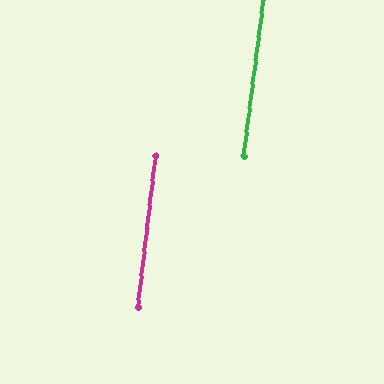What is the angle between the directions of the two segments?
Approximately 1 degree.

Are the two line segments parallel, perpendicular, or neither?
Parallel — their directions differ by only 0.9°.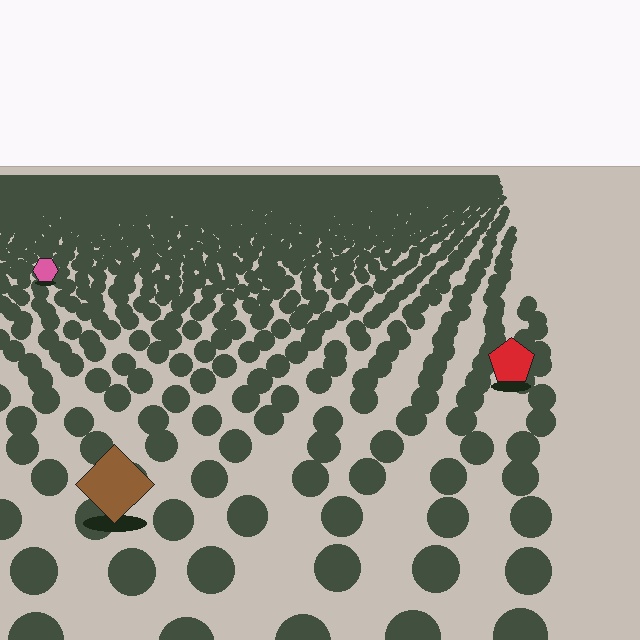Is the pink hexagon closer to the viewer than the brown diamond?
No. The brown diamond is closer — you can tell from the texture gradient: the ground texture is coarser near it.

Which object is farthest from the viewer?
The pink hexagon is farthest from the viewer. It appears smaller and the ground texture around it is denser.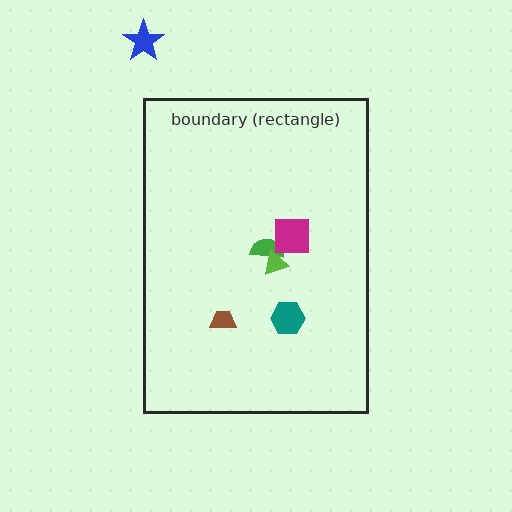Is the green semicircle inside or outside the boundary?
Inside.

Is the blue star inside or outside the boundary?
Outside.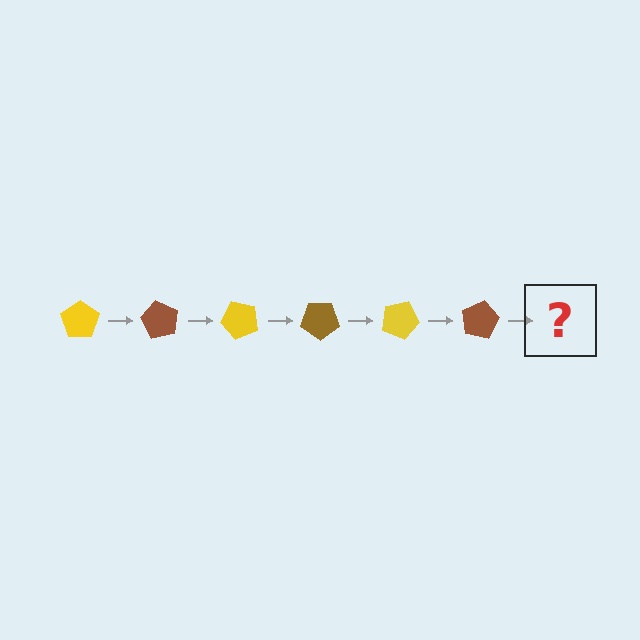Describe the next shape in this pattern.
It should be a yellow pentagon, rotated 360 degrees from the start.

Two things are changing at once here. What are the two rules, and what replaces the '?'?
The two rules are that it rotates 60 degrees each step and the color cycles through yellow and brown. The '?' should be a yellow pentagon, rotated 360 degrees from the start.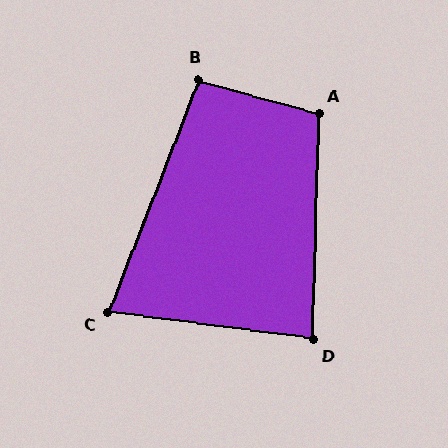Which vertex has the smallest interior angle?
C, at approximately 76 degrees.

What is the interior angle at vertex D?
Approximately 84 degrees (acute).